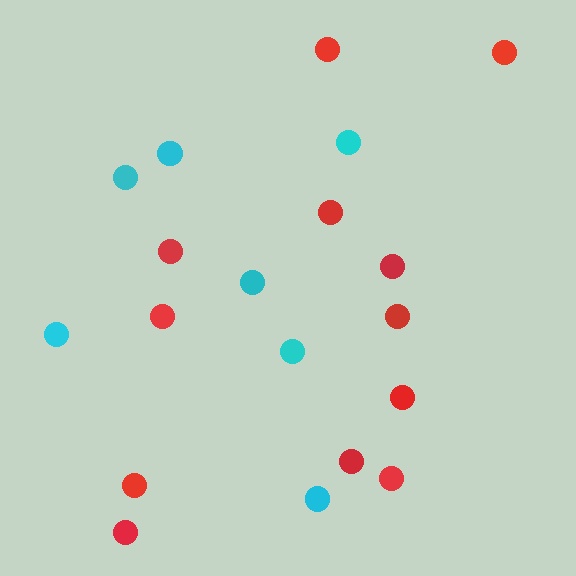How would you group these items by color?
There are 2 groups: one group of cyan circles (7) and one group of red circles (12).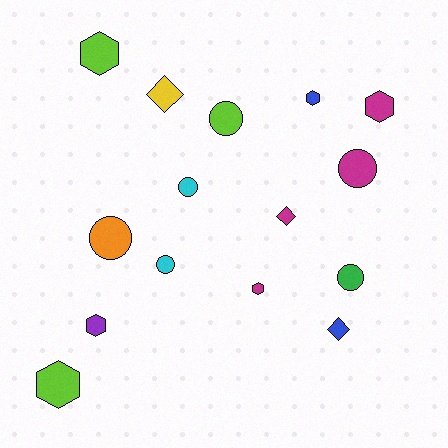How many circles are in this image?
There are 6 circles.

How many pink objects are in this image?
There are no pink objects.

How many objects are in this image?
There are 15 objects.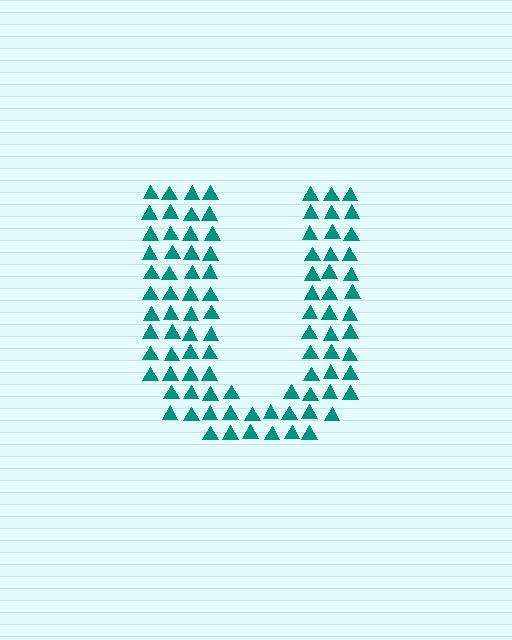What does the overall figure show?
The overall figure shows the letter U.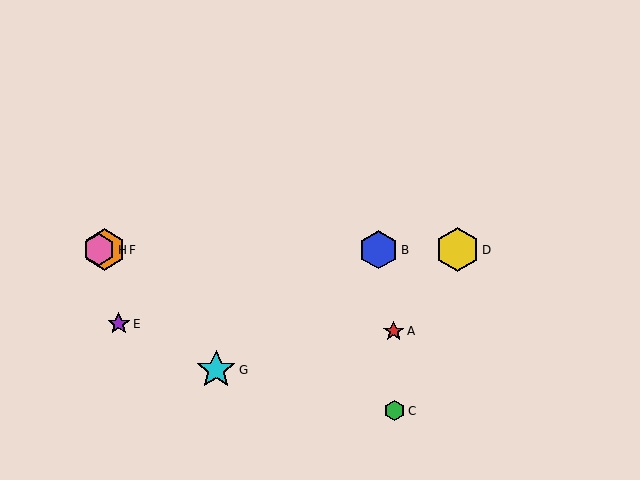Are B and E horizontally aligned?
No, B is at y≈250 and E is at y≈324.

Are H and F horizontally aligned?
Yes, both are at y≈250.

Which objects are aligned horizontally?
Objects B, D, F, H are aligned horizontally.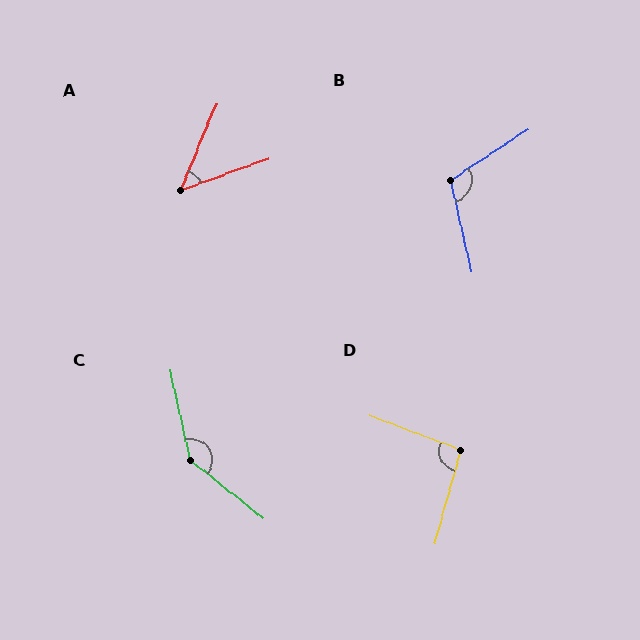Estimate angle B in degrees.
Approximately 111 degrees.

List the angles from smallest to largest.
A (47°), D (95°), B (111°), C (141°).